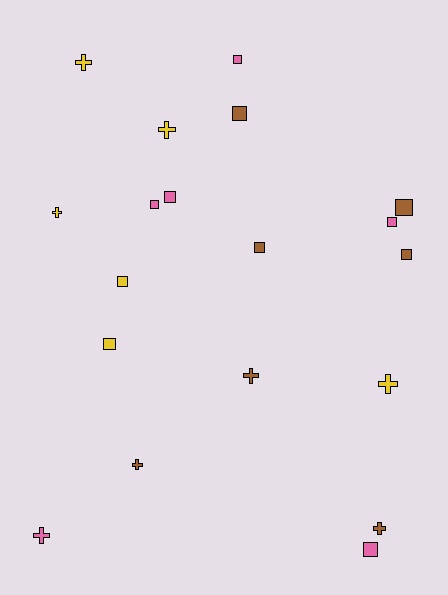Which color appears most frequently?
Brown, with 7 objects.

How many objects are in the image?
There are 19 objects.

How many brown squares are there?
There are 4 brown squares.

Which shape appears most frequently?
Square, with 11 objects.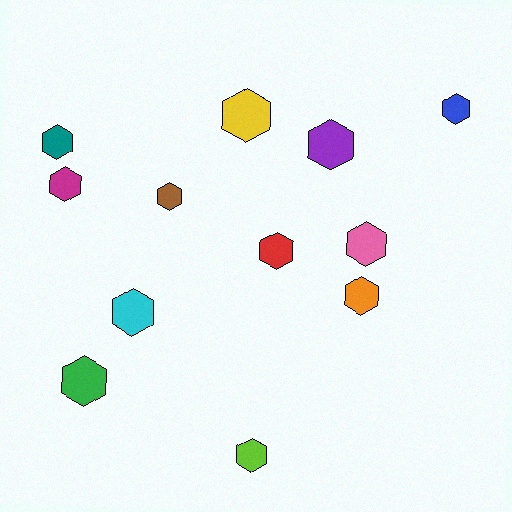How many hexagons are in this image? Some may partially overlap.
There are 12 hexagons.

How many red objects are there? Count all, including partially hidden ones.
There is 1 red object.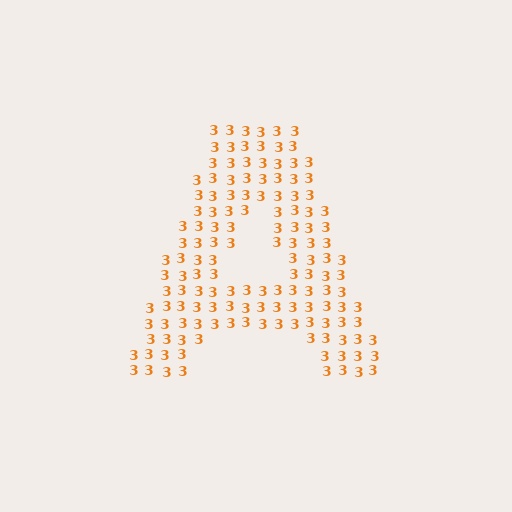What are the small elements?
The small elements are digit 3's.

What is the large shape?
The large shape is the letter A.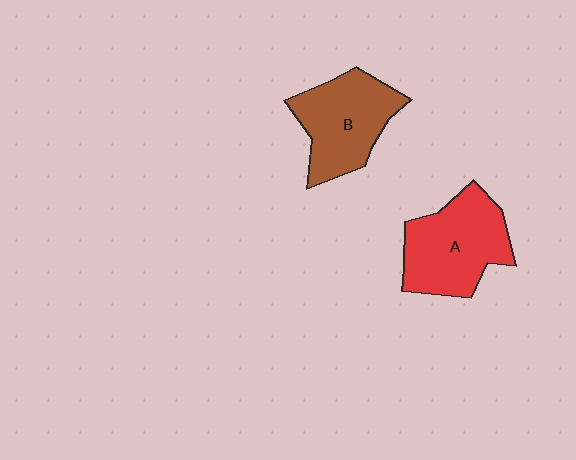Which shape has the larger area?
Shape A (red).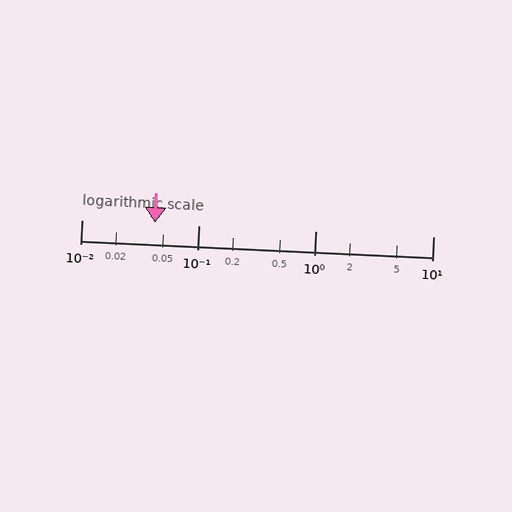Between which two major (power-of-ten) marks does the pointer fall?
The pointer is between 0.01 and 0.1.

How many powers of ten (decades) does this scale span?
The scale spans 3 decades, from 0.01 to 10.